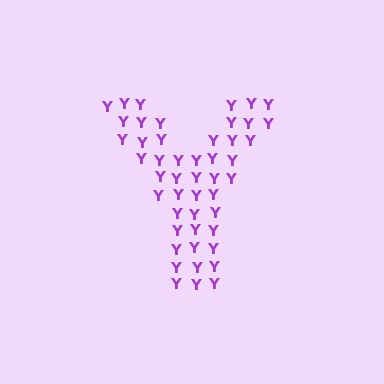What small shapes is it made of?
It is made of small letter Y's.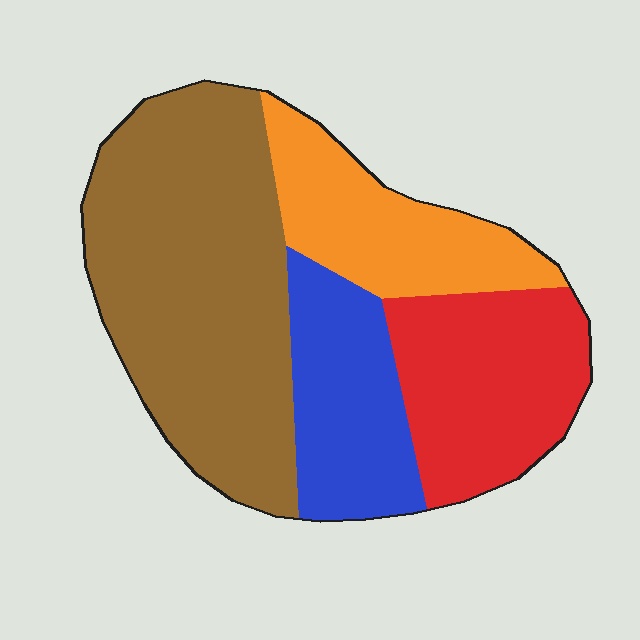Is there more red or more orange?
Red.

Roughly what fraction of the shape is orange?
Orange takes up about one sixth (1/6) of the shape.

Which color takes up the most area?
Brown, at roughly 45%.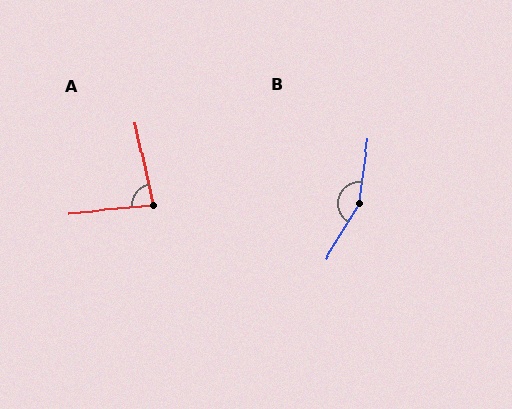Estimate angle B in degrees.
Approximately 156 degrees.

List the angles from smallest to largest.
A (83°), B (156°).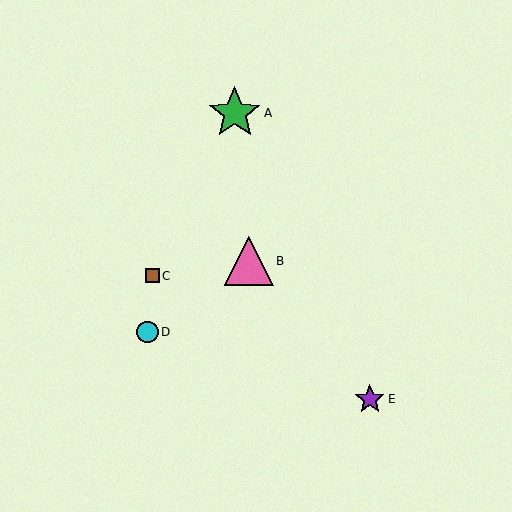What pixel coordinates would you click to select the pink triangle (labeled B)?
Click at (249, 261) to select the pink triangle B.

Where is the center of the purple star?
The center of the purple star is at (370, 399).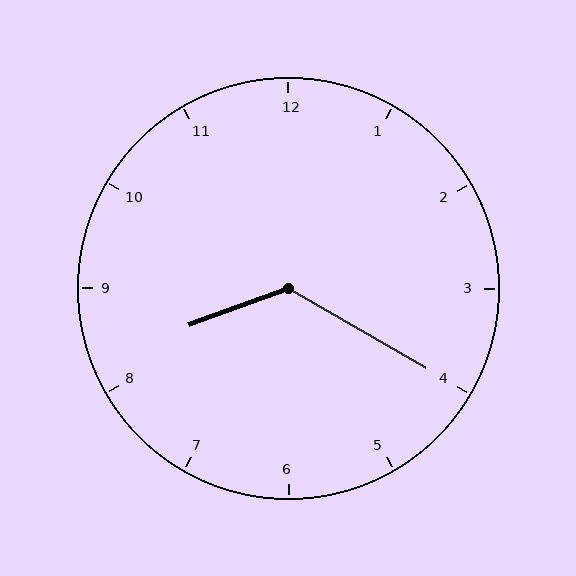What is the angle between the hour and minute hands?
Approximately 130 degrees.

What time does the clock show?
8:20.